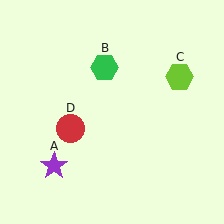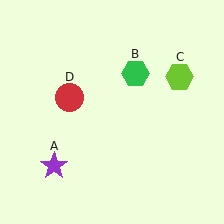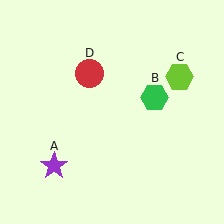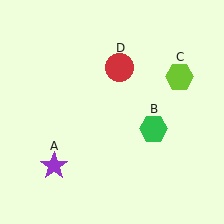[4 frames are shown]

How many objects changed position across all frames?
2 objects changed position: green hexagon (object B), red circle (object D).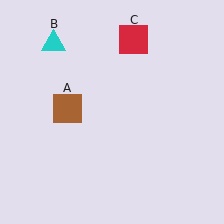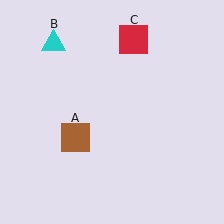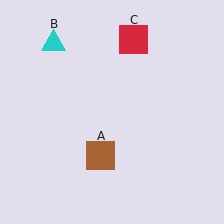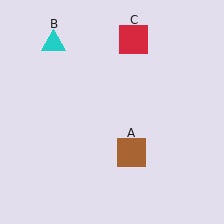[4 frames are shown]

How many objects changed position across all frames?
1 object changed position: brown square (object A).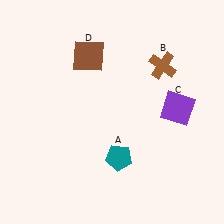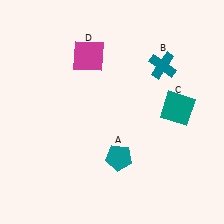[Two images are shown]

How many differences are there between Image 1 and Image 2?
There are 3 differences between the two images.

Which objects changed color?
B changed from brown to teal. C changed from purple to teal. D changed from brown to magenta.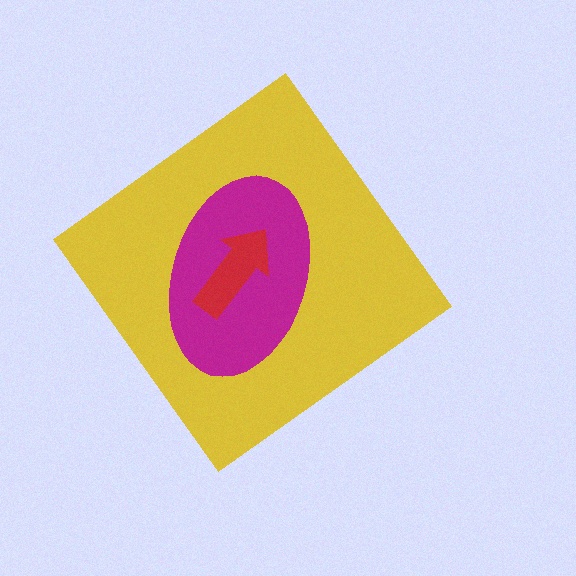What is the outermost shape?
The yellow diamond.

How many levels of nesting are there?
3.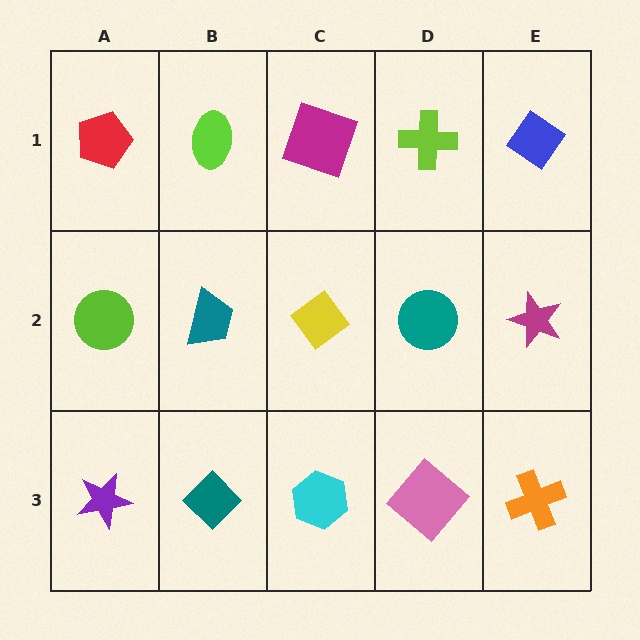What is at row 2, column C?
A yellow diamond.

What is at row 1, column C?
A magenta square.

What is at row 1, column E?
A blue diamond.